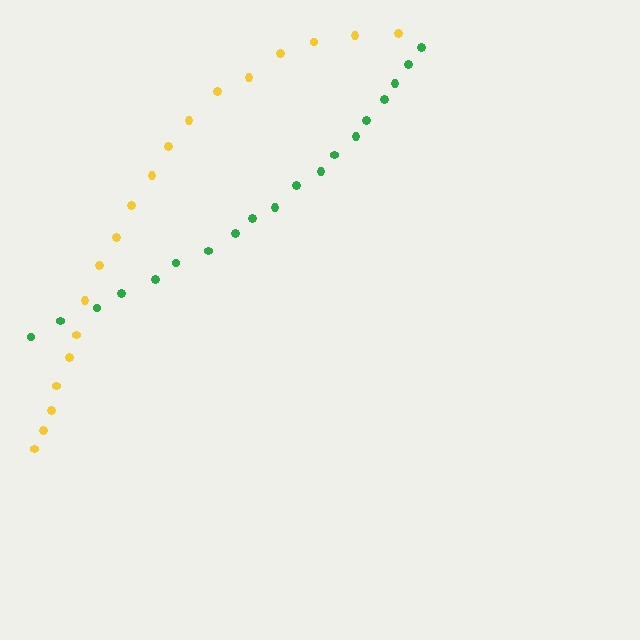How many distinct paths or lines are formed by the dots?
There are 2 distinct paths.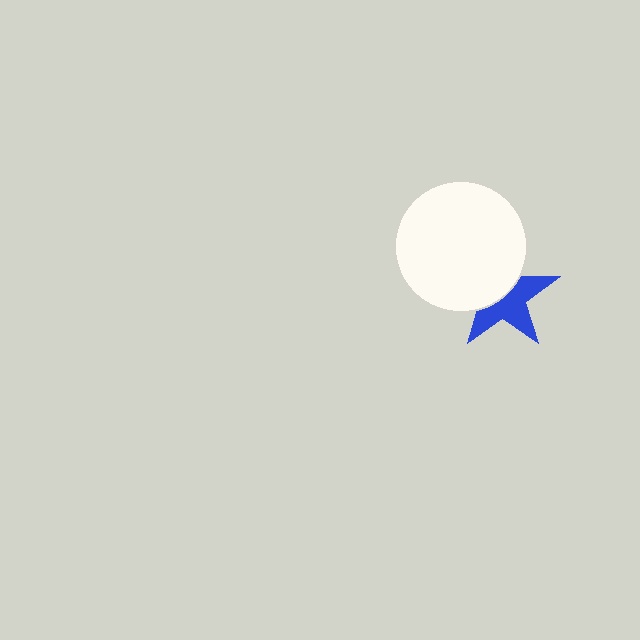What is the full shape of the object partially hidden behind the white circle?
The partially hidden object is a blue star.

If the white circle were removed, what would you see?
You would see the complete blue star.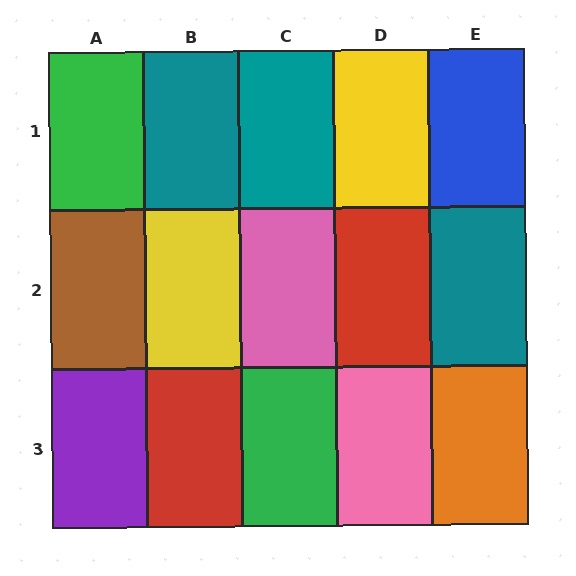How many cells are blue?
1 cell is blue.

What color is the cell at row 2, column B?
Yellow.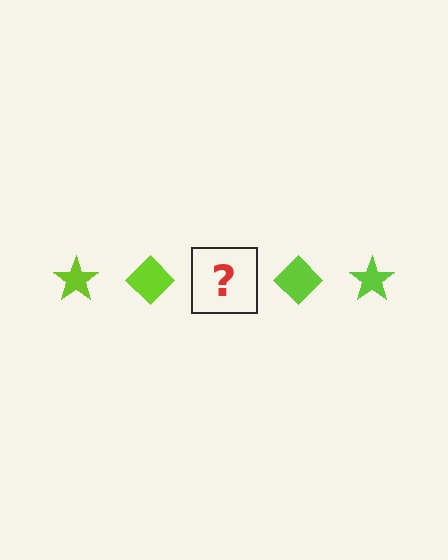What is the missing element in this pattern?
The missing element is a lime star.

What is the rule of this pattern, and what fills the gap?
The rule is that the pattern cycles through star, diamond shapes in lime. The gap should be filled with a lime star.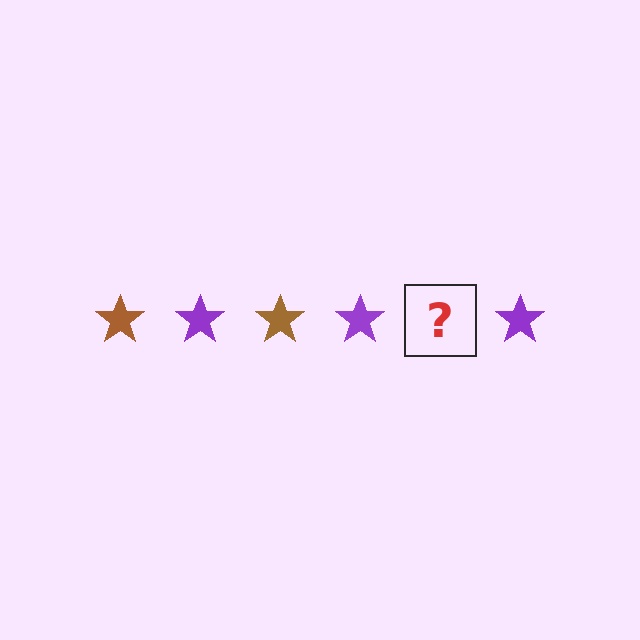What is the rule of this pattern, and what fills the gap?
The rule is that the pattern cycles through brown, purple stars. The gap should be filled with a brown star.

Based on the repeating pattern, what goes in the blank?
The blank should be a brown star.